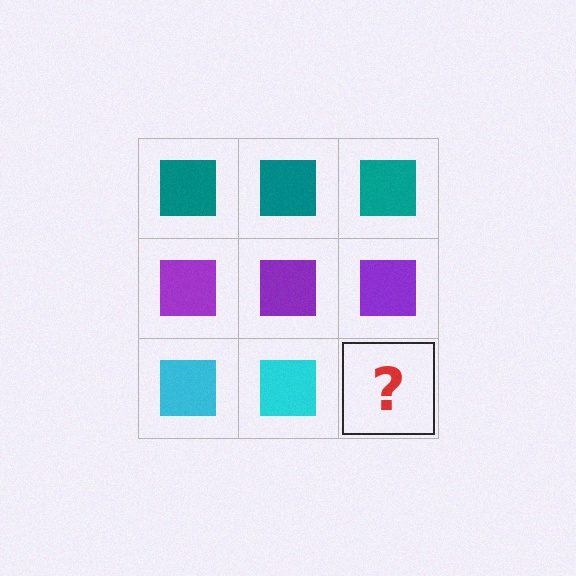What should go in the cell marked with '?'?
The missing cell should contain a cyan square.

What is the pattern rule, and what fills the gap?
The rule is that each row has a consistent color. The gap should be filled with a cyan square.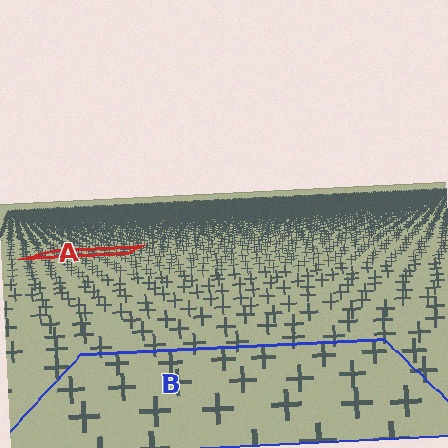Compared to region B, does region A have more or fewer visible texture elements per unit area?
Region A has more texture elements per unit area — they are packed more densely because it is farther away.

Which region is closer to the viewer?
Region B is closer. The texture elements there are larger and more spread out.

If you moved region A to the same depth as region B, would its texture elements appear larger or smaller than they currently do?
They would appear larger. At a closer depth, the same texture elements are projected at a bigger on-screen size.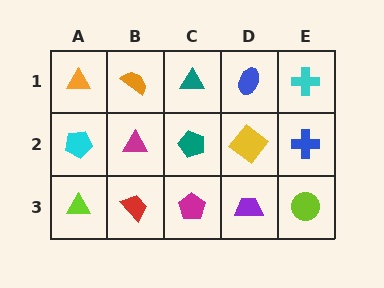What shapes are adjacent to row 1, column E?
A blue cross (row 2, column E), a blue ellipse (row 1, column D).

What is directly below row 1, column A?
A cyan pentagon.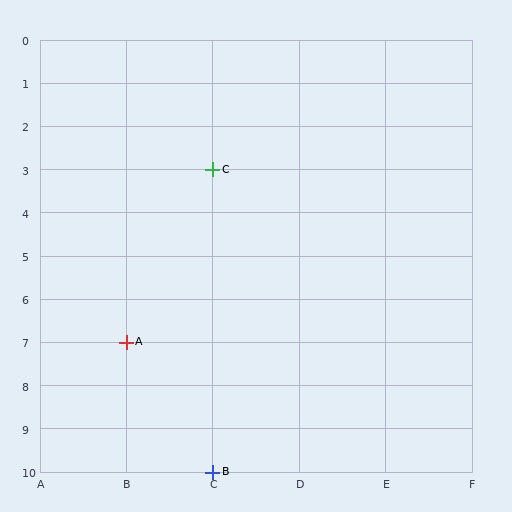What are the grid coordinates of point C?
Point C is at grid coordinates (C, 3).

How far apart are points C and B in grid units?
Points C and B are 7 rows apart.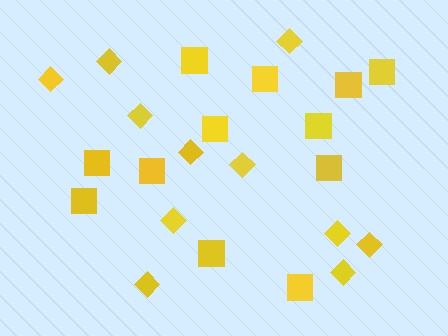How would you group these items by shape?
There are 2 groups: one group of squares (12) and one group of diamonds (11).